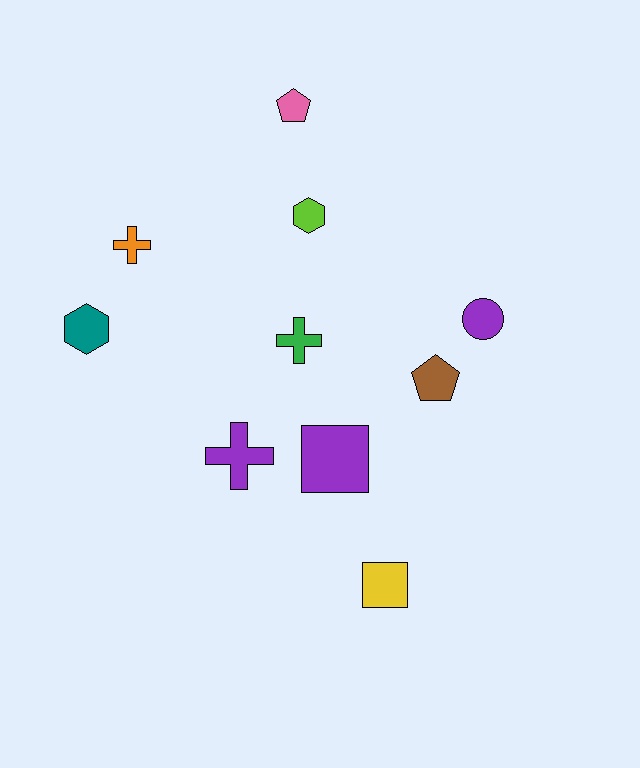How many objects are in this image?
There are 10 objects.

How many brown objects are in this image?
There is 1 brown object.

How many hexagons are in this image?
There are 2 hexagons.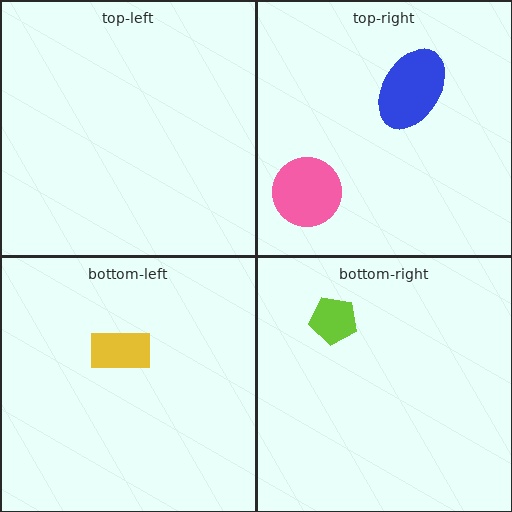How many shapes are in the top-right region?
2.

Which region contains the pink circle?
The top-right region.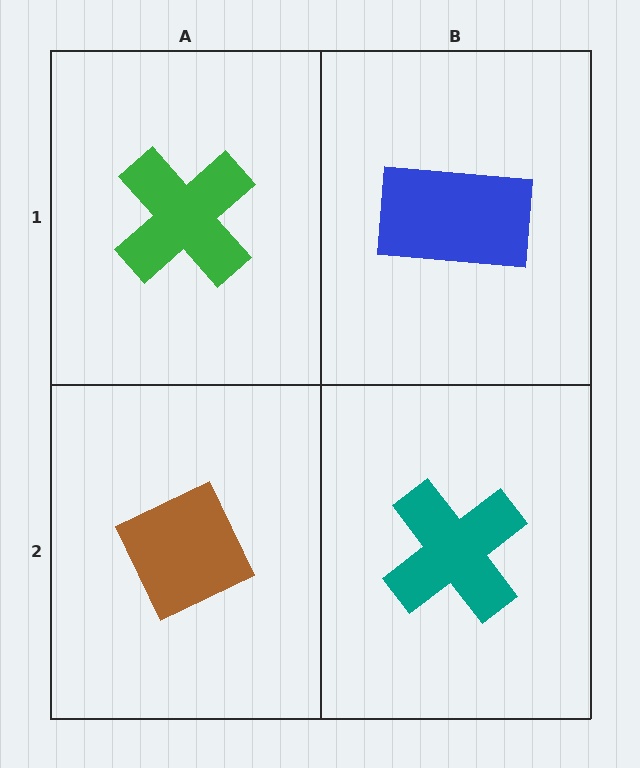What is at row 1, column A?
A green cross.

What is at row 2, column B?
A teal cross.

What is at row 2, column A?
A brown diamond.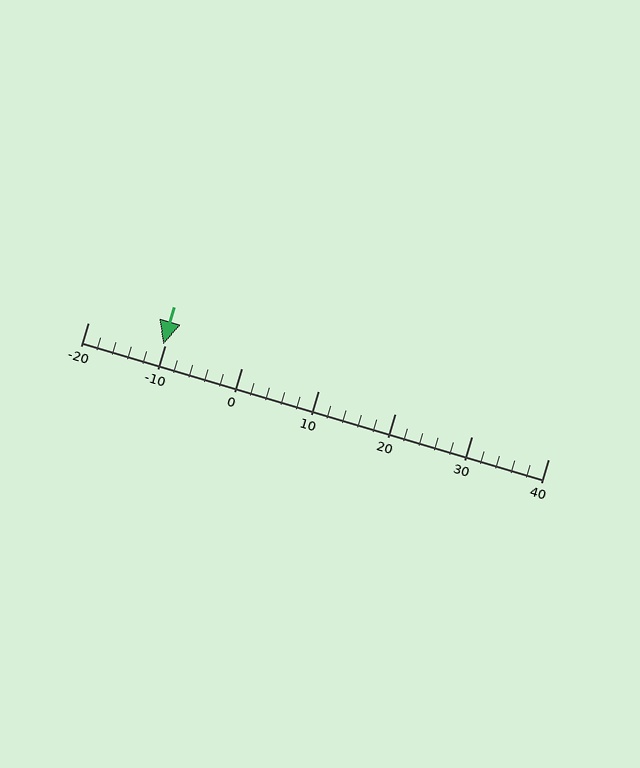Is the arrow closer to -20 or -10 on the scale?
The arrow is closer to -10.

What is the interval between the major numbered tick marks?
The major tick marks are spaced 10 units apart.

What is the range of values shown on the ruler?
The ruler shows values from -20 to 40.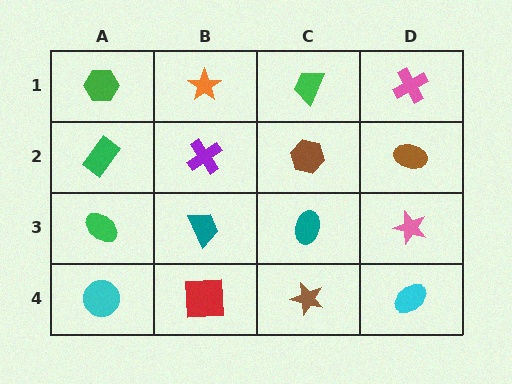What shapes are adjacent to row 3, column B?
A purple cross (row 2, column B), a red square (row 4, column B), a green ellipse (row 3, column A), a teal ellipse (row 3, column C).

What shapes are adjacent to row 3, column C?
A brown hexagon (row 2, column C), a brown star (row 4, column C), a teal trapezoid (row 3, column B), a pink star (row 3, column D).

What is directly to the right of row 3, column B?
A teal ellipse.